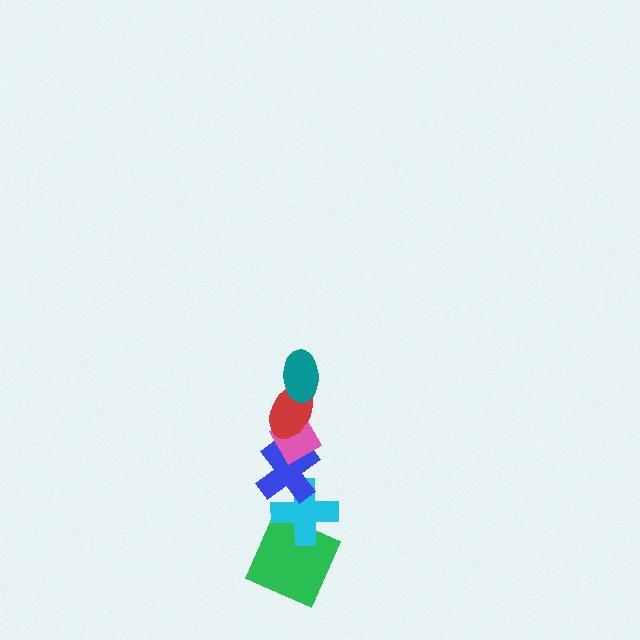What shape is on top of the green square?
The cyan cross is on top of the green square.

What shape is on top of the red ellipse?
The teal ellipse is on top of the red ellipse.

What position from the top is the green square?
The green square is 6th from the top.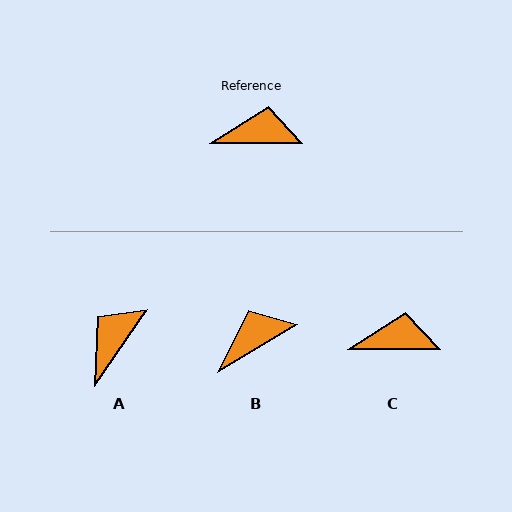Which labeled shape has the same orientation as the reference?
C.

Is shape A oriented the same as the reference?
No, it is off by about 55 degrees.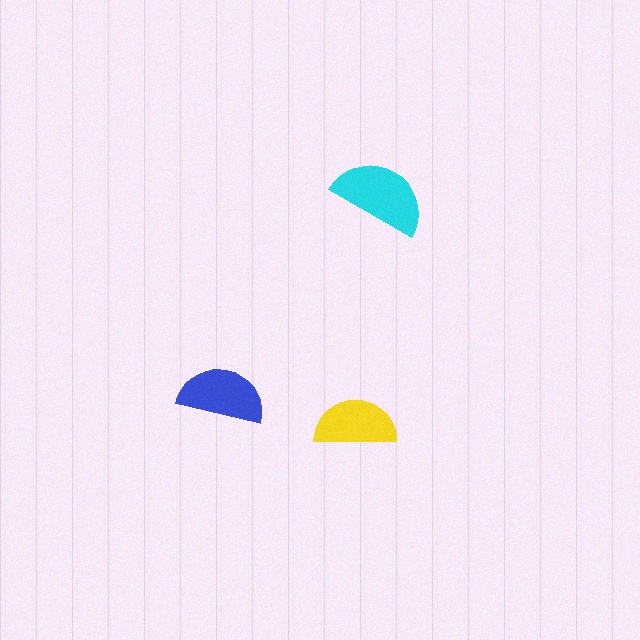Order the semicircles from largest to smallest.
the cyan one, the blue one, the yellow one.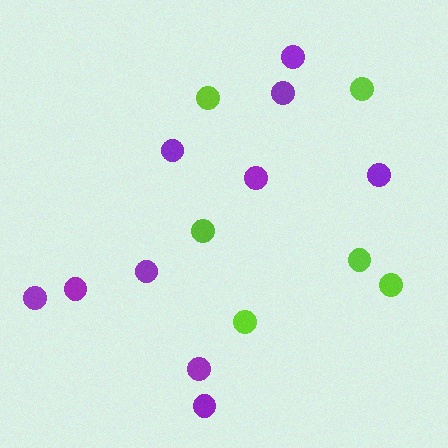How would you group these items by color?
There are 2 groups: one group of purple circles (10) and one group of lime circles (6).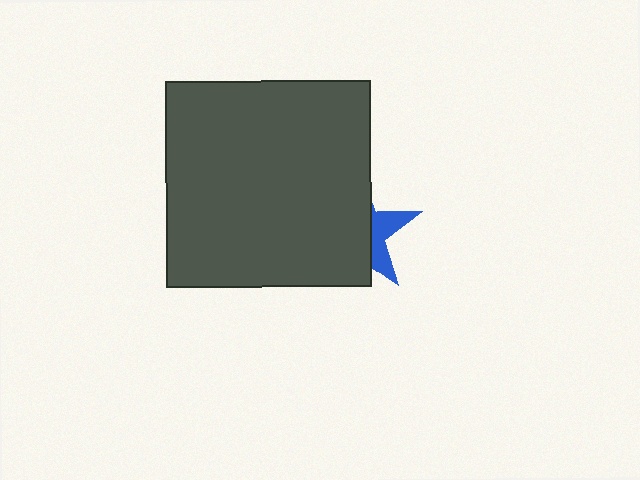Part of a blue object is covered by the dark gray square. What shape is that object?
It is a star.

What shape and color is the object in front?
The object in front is a dark gray square.